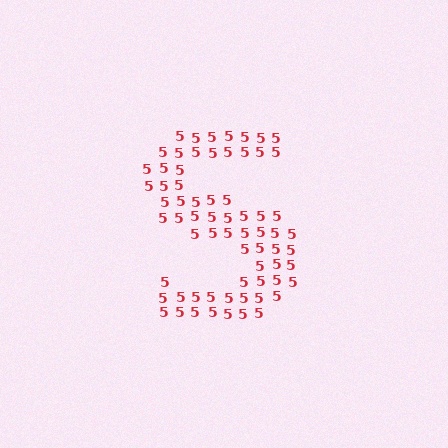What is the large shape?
The large shape is the letter S.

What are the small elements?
The small elements are digit 5's.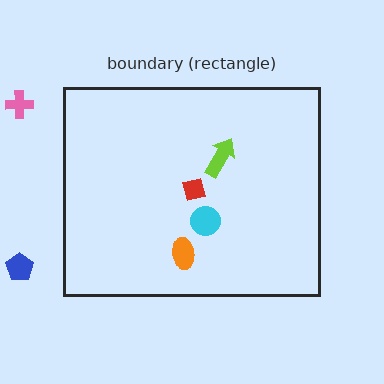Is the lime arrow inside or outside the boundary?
Inside.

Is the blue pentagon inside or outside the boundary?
Outside.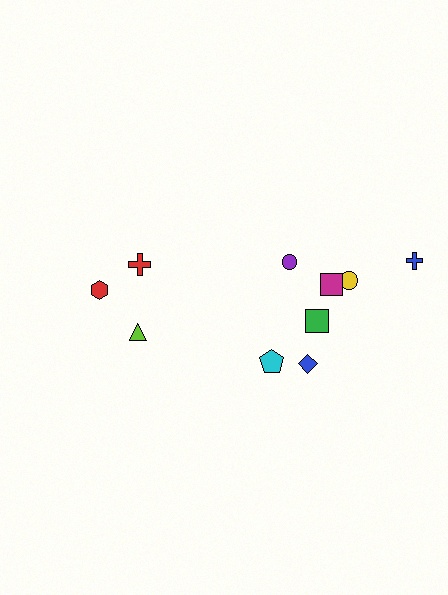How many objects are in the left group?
There are 3 objects.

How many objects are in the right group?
There are 7 objects.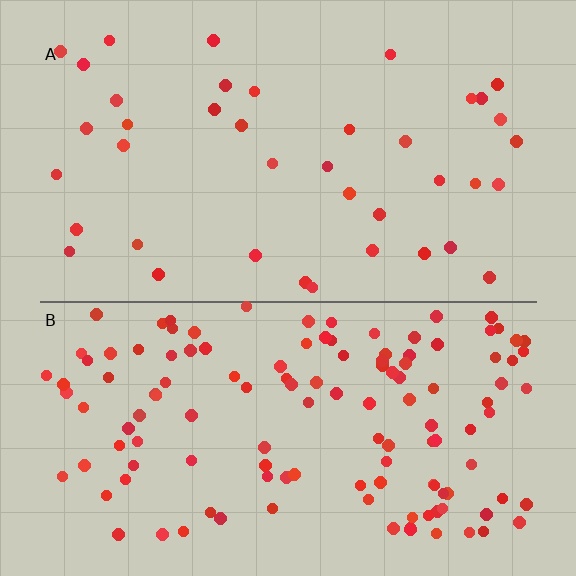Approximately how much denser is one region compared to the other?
Approximately 3.2× — region B over region A.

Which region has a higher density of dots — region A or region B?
B (the bottom).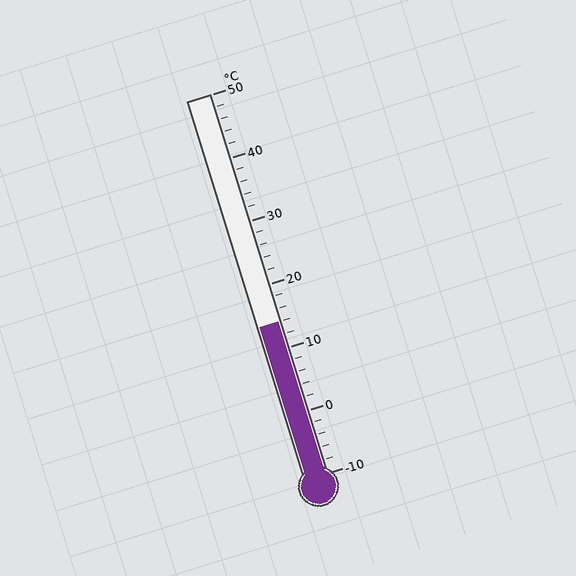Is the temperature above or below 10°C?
The temperature is above 10°C.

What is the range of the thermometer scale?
The thermometer scale ranges from -10°C to 50°C.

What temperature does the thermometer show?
The thermometer shows approximately 14°C.